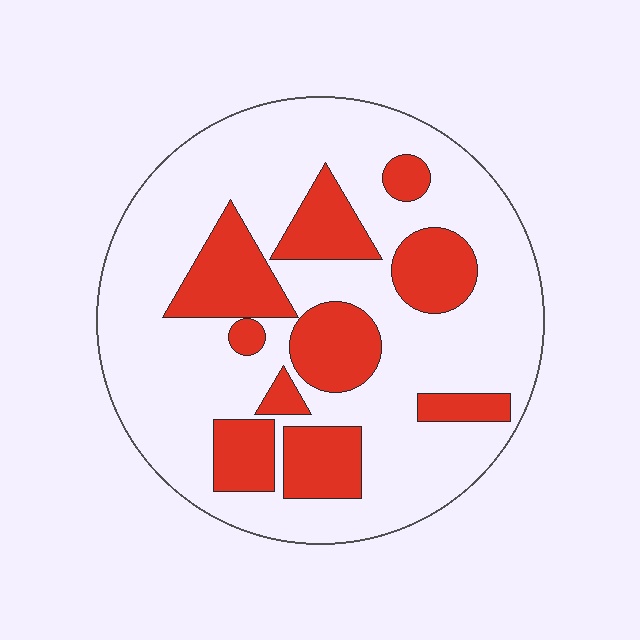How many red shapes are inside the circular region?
10.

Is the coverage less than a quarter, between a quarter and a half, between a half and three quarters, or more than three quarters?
Between a quarter and a half.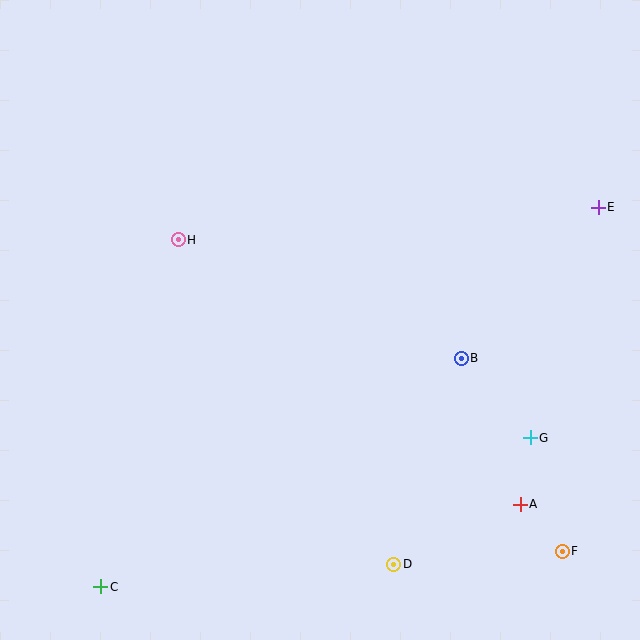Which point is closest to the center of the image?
Point B at (461, 358) is closest to the center.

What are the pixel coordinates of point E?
Point E is at (598, 207).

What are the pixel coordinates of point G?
Point G is at (530, 438).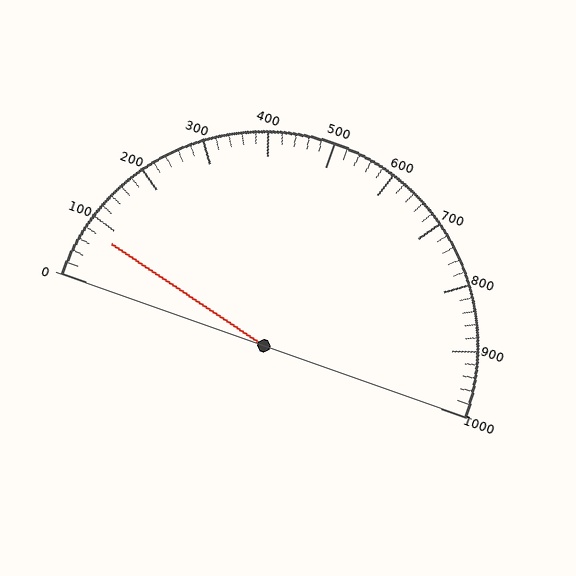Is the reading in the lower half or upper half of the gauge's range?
The reading is in the lower half of the range (0 to 1000).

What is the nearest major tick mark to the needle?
The nearest major tick mark is 100.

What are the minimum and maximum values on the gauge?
The gauge ranges from 0 to 1000.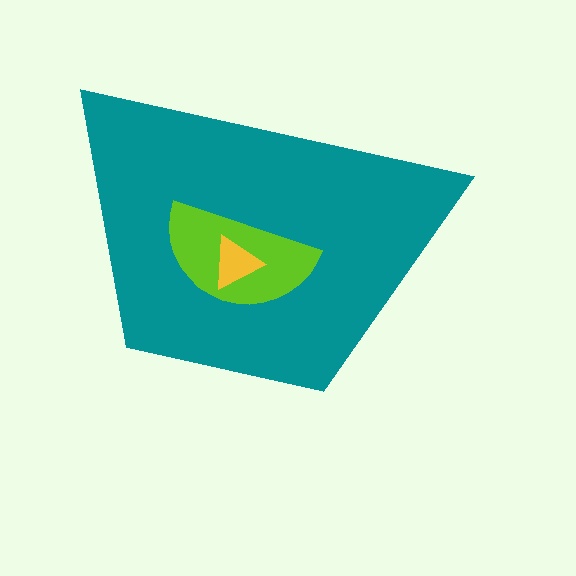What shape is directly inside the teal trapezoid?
The lime semicircle.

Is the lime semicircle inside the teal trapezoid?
Yes.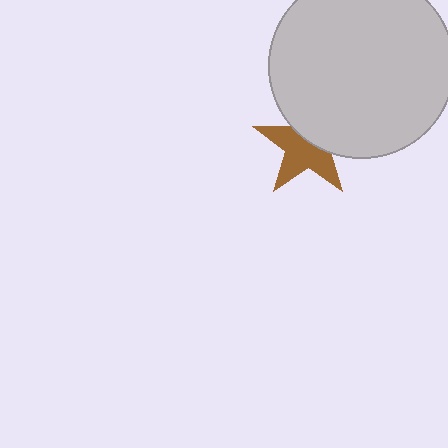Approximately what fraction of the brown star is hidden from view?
Roughly 41% of the brown star is hidden behind the light gray circle.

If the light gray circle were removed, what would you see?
You would see the complete brown star.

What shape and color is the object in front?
The object in front is a light gray circle.